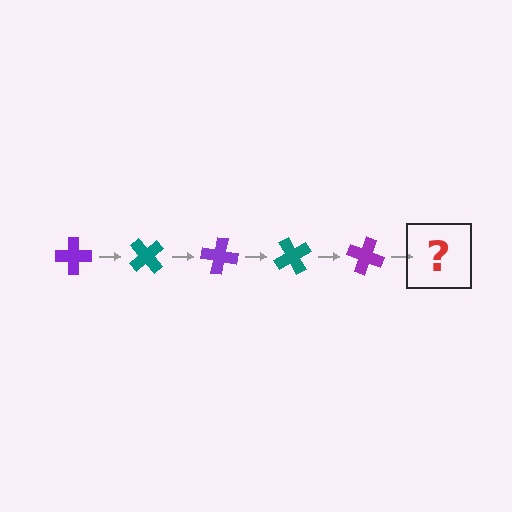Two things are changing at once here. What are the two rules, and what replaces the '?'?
The two rules are that it rotates 50 degrees each step and the color cycles through purple and teal. The '?' should be a teal cross, rotated 250 degrees from the start.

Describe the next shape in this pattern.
It should be a teal cross, rotated 250 degrees from the start.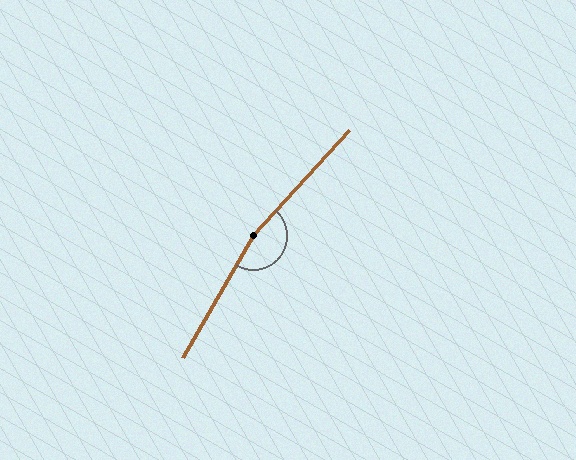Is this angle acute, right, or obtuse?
It is obtuse.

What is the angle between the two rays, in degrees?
Approximately 167 degrees.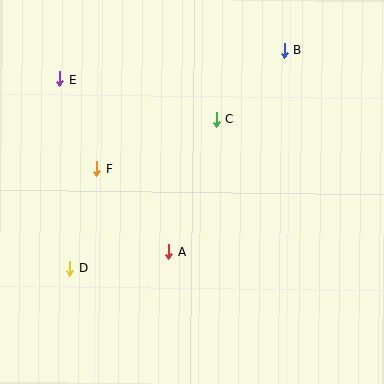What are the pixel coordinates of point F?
Point F is at (97, 169).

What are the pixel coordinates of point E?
Point E is at (60, 79).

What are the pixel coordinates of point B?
Point B is at (284, 50).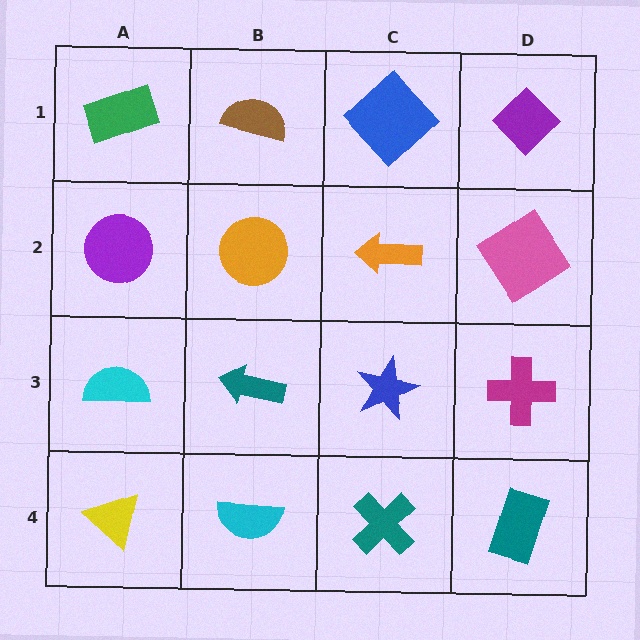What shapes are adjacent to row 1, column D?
A pink diamond (row 2, column D), a blue diamond (row 1, column C).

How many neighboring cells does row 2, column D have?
3.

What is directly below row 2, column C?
A blue star.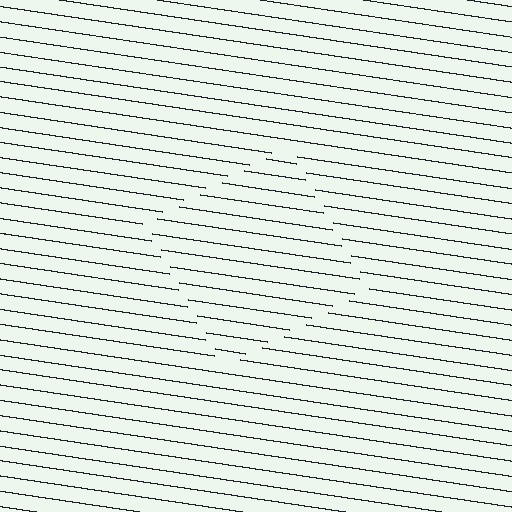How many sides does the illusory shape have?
4 sides — the line-ends trace a square.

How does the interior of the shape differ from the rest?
The interior of the shape contains the same grating, shifted by half a period — the contour is defined by the phase discontinuity where line-ends from the inner and outer gratings abut.